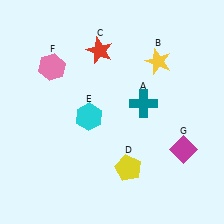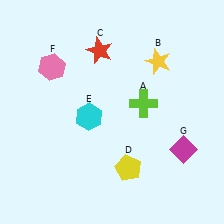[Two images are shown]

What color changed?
The cross (A) changed from teal in Image 1 to lime in Image 2.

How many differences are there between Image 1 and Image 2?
There is 1 difference between the two images.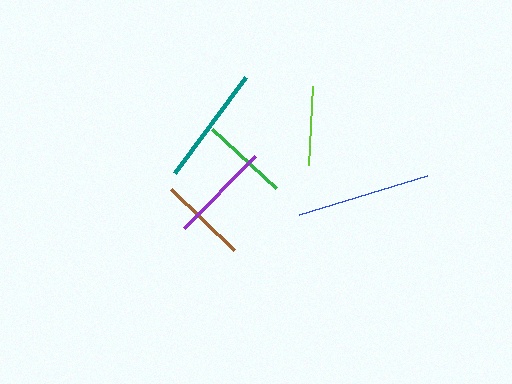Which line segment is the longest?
The blue line is the longest at approximately 135 pixels.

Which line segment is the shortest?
The lime line is the shortest at approximately 80 pixels.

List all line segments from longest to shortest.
From longest to shortest: blue, teal, purple, brown, green, lime.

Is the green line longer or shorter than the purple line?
The purple line is longer than the green line.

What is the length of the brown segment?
The brown segment is approximately 88 pixels long.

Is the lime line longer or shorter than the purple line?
The purple line is longer than the lime line.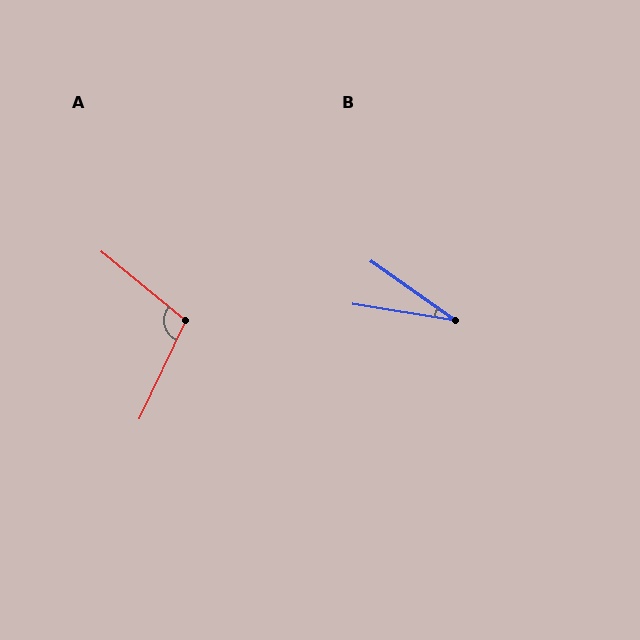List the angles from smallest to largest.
B (26°), A (104°).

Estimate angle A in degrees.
Approximately 104 degrees.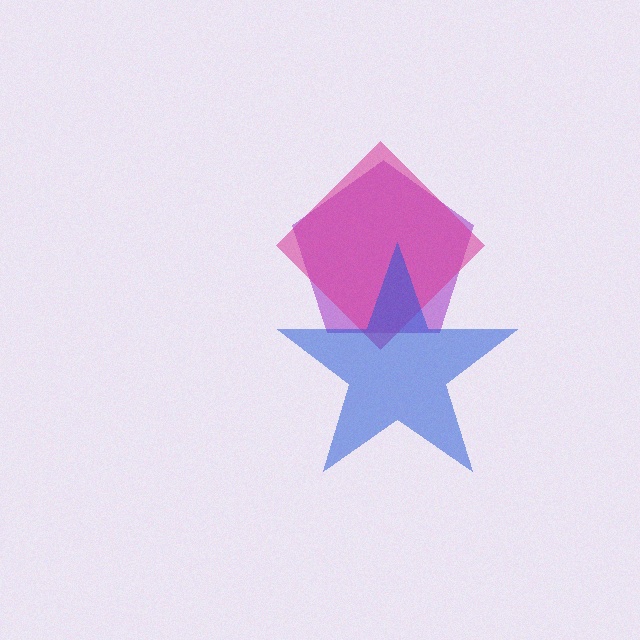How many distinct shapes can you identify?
There are 3 distinct shapes: a purple pentagon, a magenta diamond, a blue star.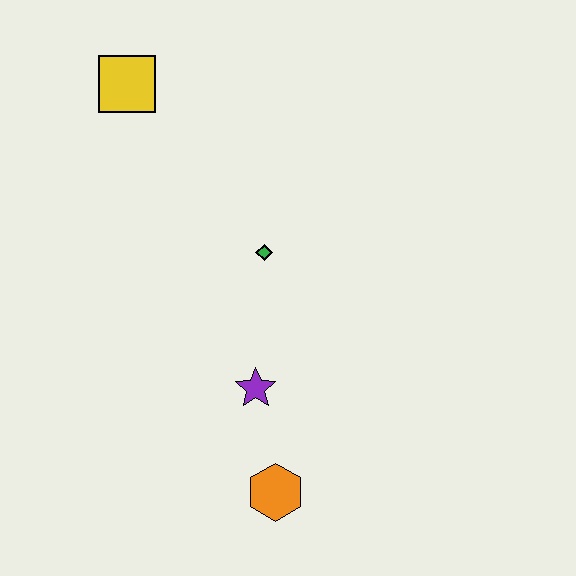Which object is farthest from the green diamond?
The orange hexagon is farthest from the green diamond.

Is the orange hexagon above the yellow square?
No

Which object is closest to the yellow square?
The green diamond is closest to the yellow square.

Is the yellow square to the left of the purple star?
Yes